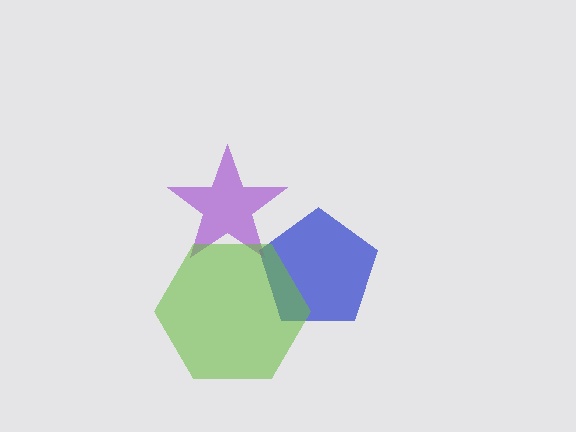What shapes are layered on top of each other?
The layered shapes are: a blue pentagon, a purple star, a lime hexagon.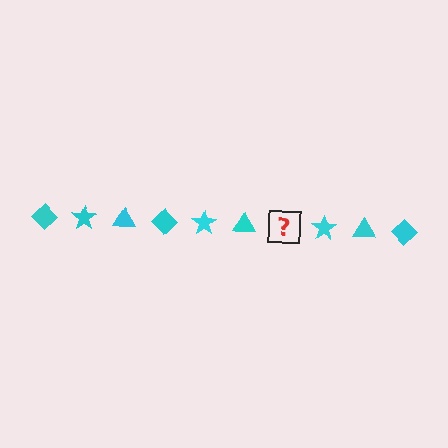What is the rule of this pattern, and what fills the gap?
The rule is that the pattern cycles through diamond, star, triangle shapes in cyan. The gap should be filled with a cyan diamond.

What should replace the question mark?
The question mark should be replaced with a cyan diamond.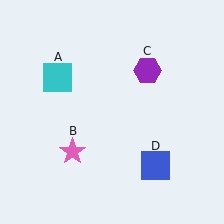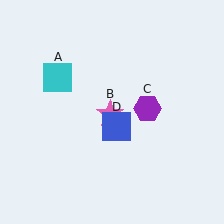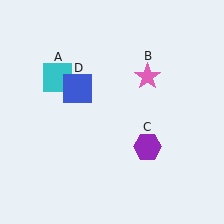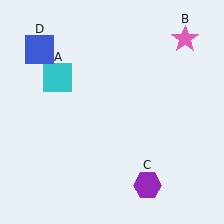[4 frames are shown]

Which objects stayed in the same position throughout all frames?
Cyan square (object A) remained stationary.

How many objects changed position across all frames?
3 objects changed position: pink star (object B), purple hexagon (object C), blue square (object D).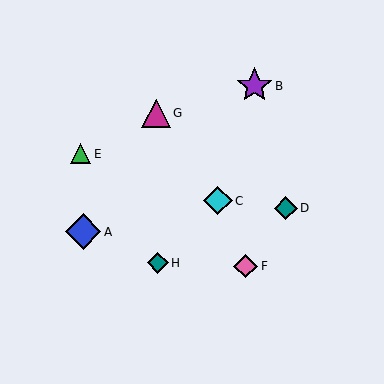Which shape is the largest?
The blue diamond (labeled A) is the largest.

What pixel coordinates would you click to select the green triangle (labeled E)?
Click at (81, 154) to select the green triangle E.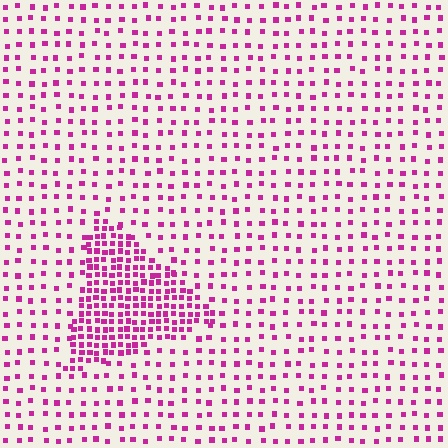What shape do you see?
I see a triangle.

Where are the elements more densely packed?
The elements are more densely packed inside the triangle boundary.